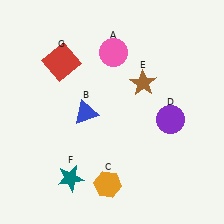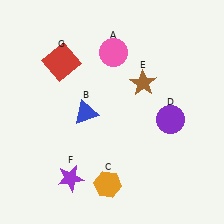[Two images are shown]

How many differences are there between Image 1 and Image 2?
There is 1 difference between the two images.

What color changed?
The star (F) changed from teal in Image 1 to purple in Image 2.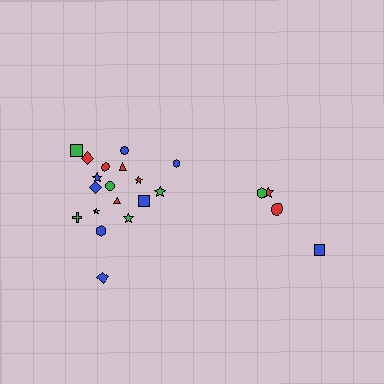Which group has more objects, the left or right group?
The left group.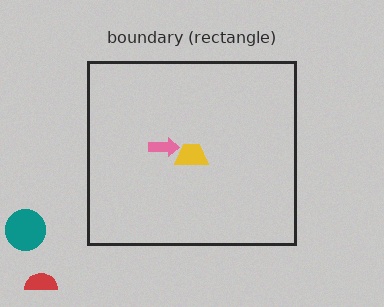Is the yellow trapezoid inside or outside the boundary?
Inside.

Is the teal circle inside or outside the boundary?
Outside.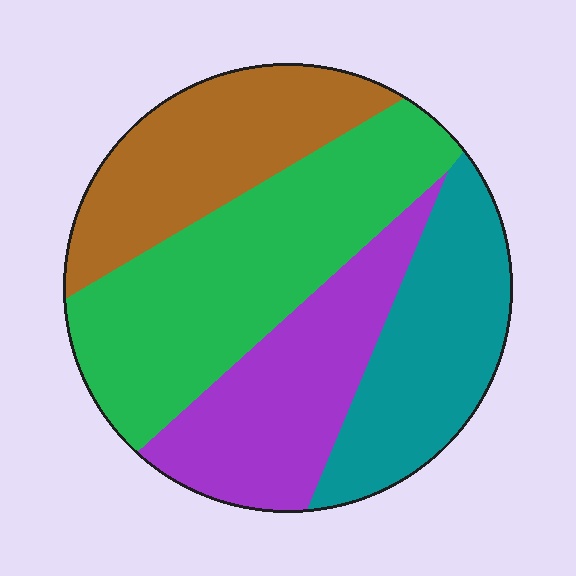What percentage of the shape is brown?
Brown takes up about one fifth (1/5) of the shape.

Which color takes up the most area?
Green, at roughly 35%.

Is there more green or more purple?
Green.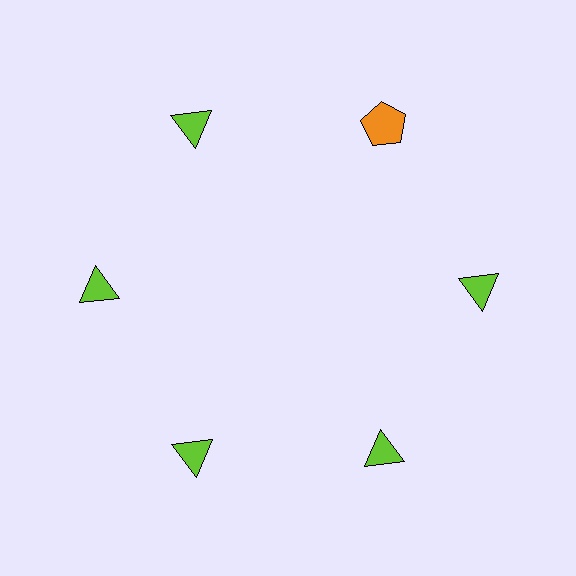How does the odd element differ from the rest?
It differs in both color (orange instead of lime) and shape (pentagon instead of triangle).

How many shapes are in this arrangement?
There are 6 shapes arranged in a ring pattern.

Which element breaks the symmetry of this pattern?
The orange pentagon at roughly the 1 o'clock position breaks the symmetry. All other shapes are lime triangles.